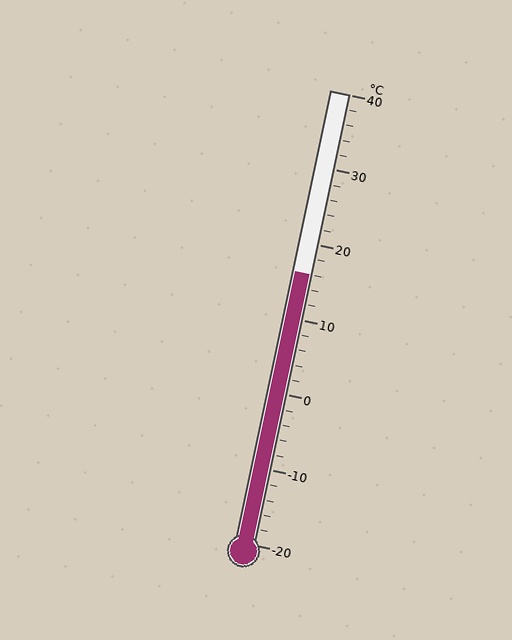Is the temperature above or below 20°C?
The temperature is below 20°C.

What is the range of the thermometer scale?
The thermometer scale ranges from -20°C to 40°C.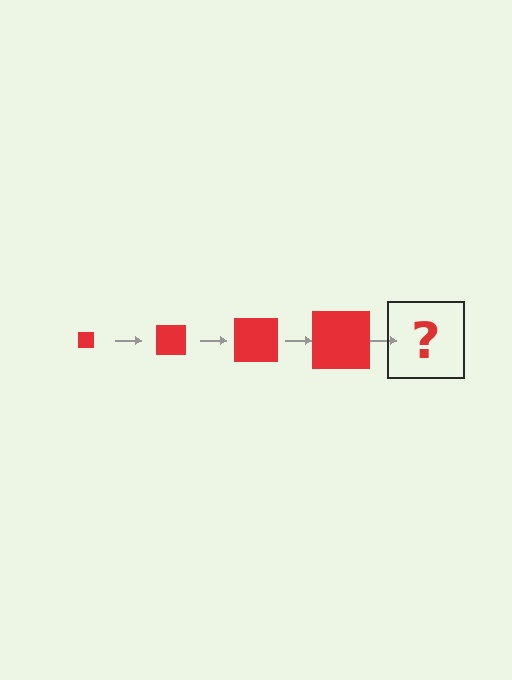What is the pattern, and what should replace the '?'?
The pattern is that the square gets progressively larger each step. The '?' should be a red square, larger than the previous one.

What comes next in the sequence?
The next element should be a red square, larger than the previous one.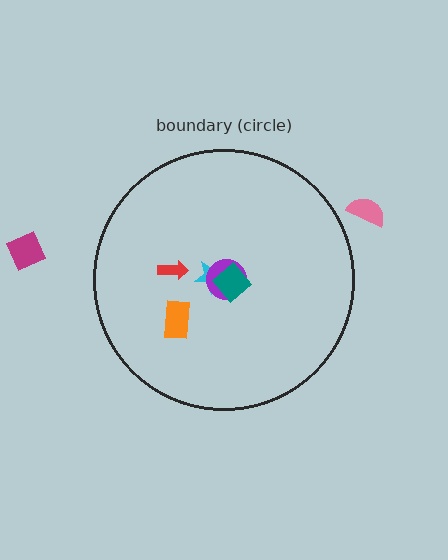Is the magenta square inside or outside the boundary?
Outside.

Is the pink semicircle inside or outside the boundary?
Outside.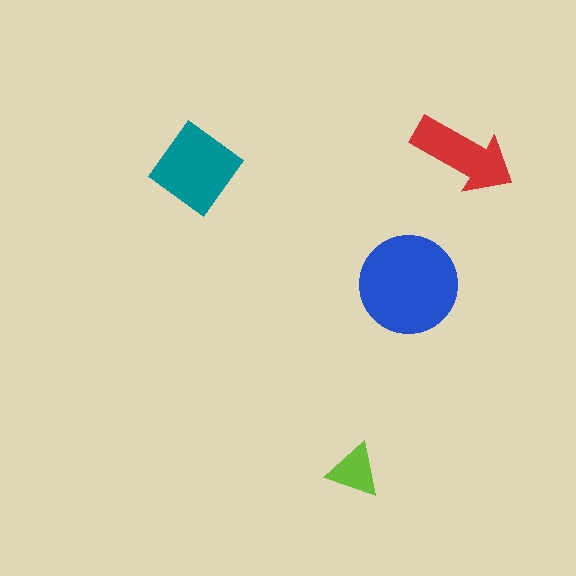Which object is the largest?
The blue circle.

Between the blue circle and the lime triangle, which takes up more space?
The blue circle.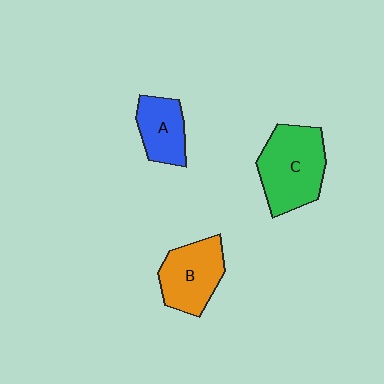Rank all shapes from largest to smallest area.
From largest to smallest: C (green), B (orange), A (blue).